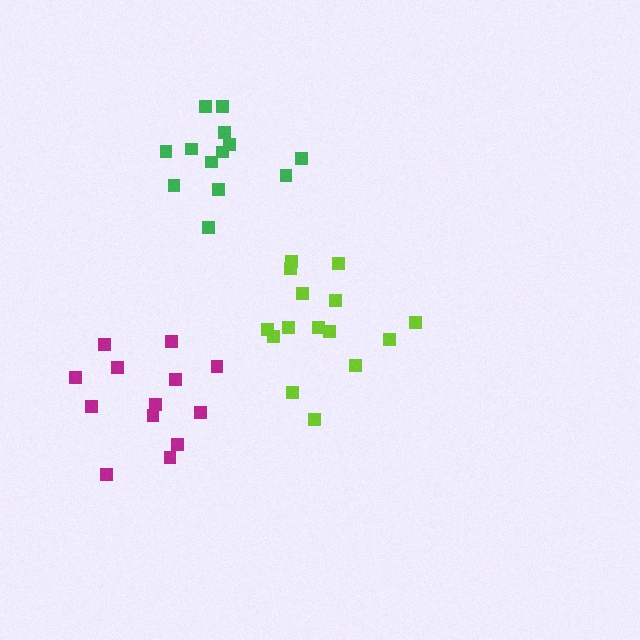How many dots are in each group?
Group 1: 15 dots, Group 2: 13 dots, Group 3: 13 dots (41 total).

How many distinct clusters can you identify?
There are 3 distinct clusters.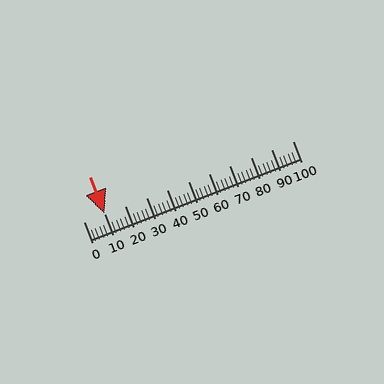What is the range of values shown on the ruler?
The ruler shows values from 0 to 100.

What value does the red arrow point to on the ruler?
The red arrow points to approximately 10.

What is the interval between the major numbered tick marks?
The major tick marks are spaced 10 units apart.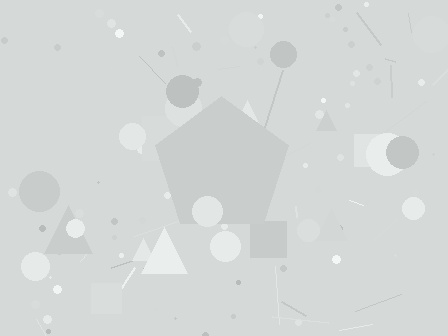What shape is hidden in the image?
A pentagon is hidden in the image.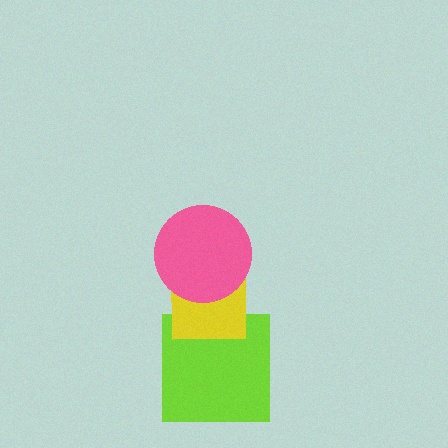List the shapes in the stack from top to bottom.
From top to bottom: the pink circle, the yellow square, the lime square.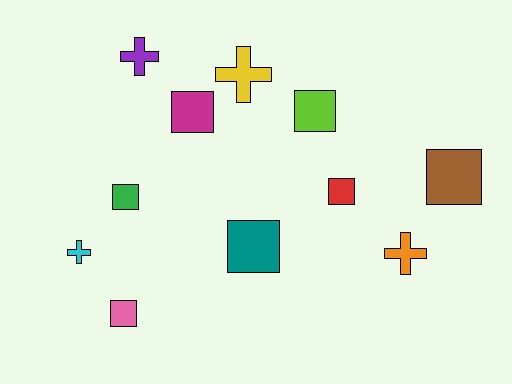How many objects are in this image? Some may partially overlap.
There are 11 objects.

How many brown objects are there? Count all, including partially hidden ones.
There is 1 brown object.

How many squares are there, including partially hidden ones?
There are 7 squares.